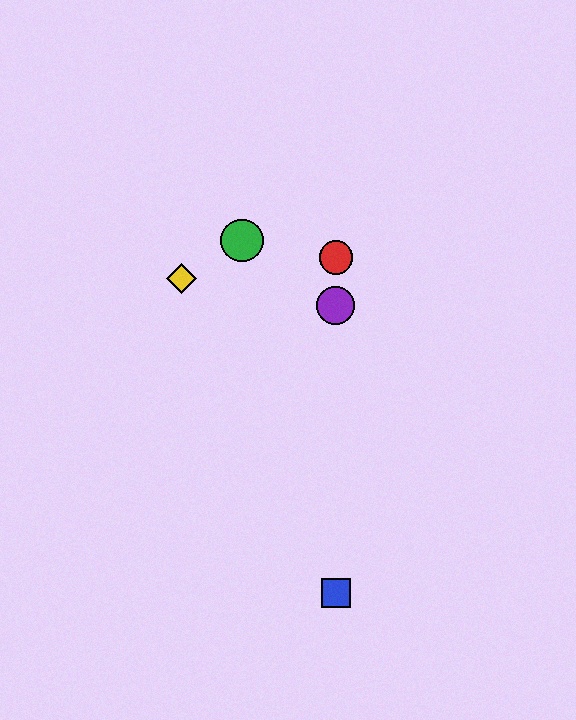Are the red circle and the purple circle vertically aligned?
Yes, both are at x≈336.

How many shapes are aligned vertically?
3 shapes (the red circle, the blue square, the purple circle) are aligned vertically.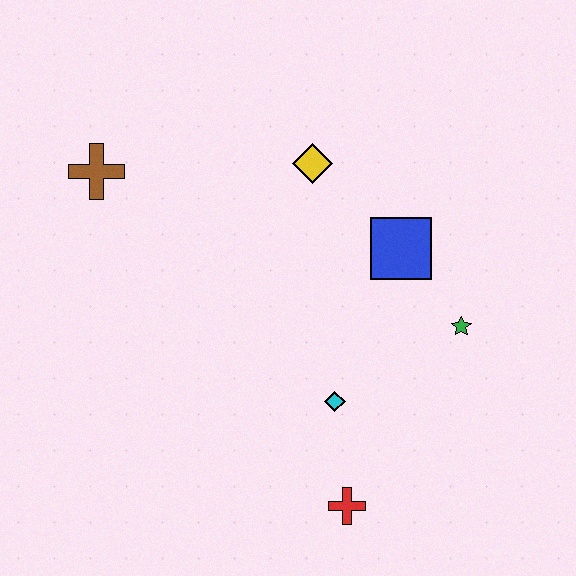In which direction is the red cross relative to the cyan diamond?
The red cross is below the cyan diamond.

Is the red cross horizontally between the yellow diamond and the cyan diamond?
No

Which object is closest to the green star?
The blue square is closest to the green star.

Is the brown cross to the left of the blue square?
Yes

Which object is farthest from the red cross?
The brown cross is farthest from the red cross.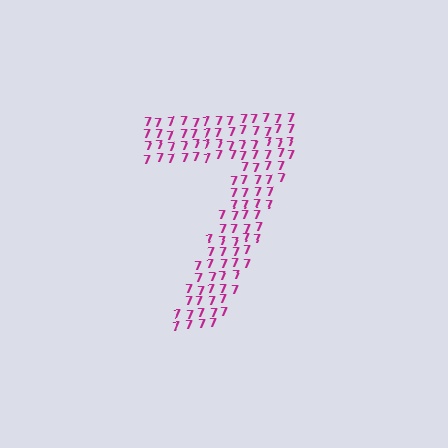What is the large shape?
The large shape is the digit 7.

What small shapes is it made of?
It is made of small digit 7's.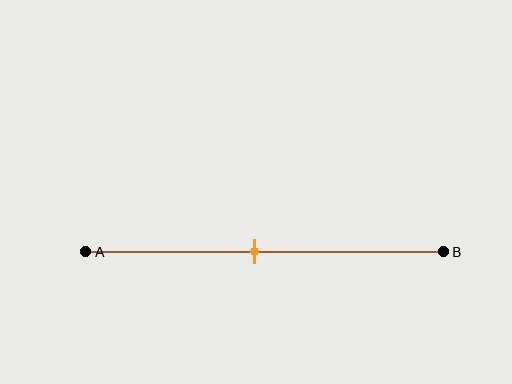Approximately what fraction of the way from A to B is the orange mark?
The orange mark is approximately 45% of the way from A to B.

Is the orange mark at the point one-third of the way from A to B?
No, the mark is at about 45% from A, not at the 33% one-third point.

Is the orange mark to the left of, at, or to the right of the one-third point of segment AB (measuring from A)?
The orange mark is to the right of the one-third point of segment AB.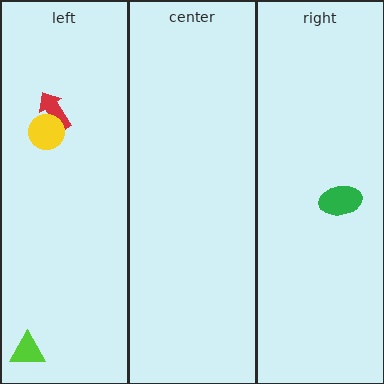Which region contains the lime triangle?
The left region.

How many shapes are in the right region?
1.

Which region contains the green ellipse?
The right region.